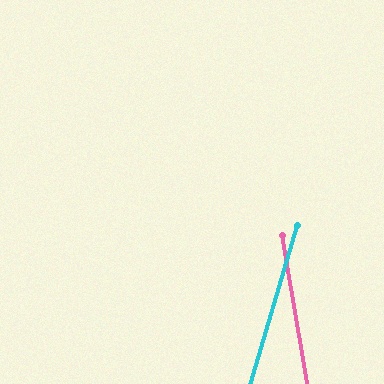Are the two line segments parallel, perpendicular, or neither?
Neither parallel nor perpendicular — they differ by about 26°.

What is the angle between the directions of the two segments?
Approximately 26 degrees.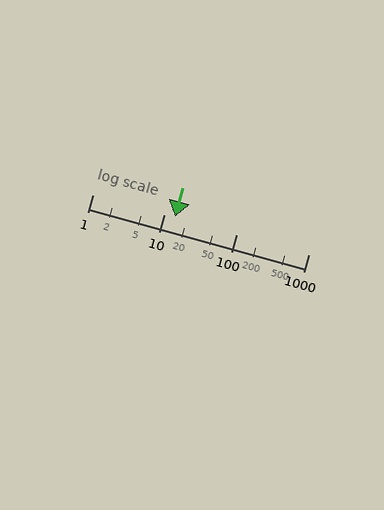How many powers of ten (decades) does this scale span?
The scale spans 3 decades, from 1 to 1000.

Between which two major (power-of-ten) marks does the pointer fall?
The pointer is between 10 and 100.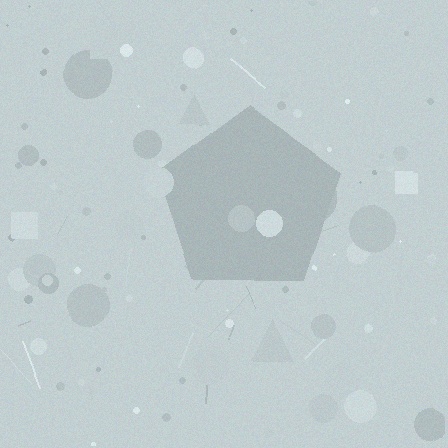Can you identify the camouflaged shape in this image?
The camouflaged shape is a pentagon.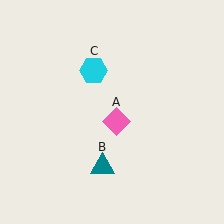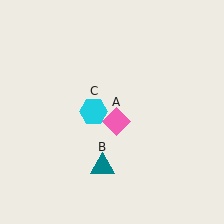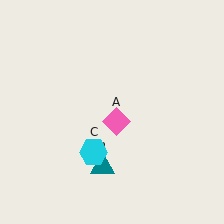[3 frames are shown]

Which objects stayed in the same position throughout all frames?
Pink diamond (object A) and teal triangle (object B) remained stationary.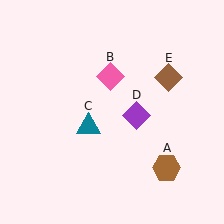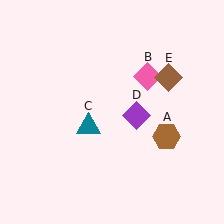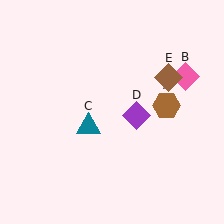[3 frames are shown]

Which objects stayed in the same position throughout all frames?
Teal triangle (object C) and purple diamond (object D) and brown diamond (object E) remained stationary.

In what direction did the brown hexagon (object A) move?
The brown hexagon (object A) moved up.